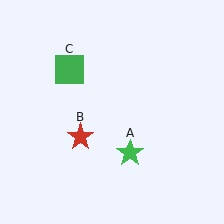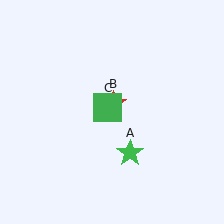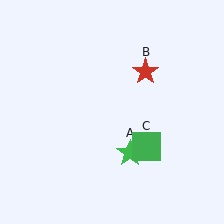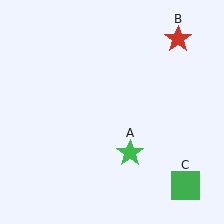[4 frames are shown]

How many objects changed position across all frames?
2 objects changed position: red star (object B), green square (object C).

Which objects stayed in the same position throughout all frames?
Green star (object A) remained stationary.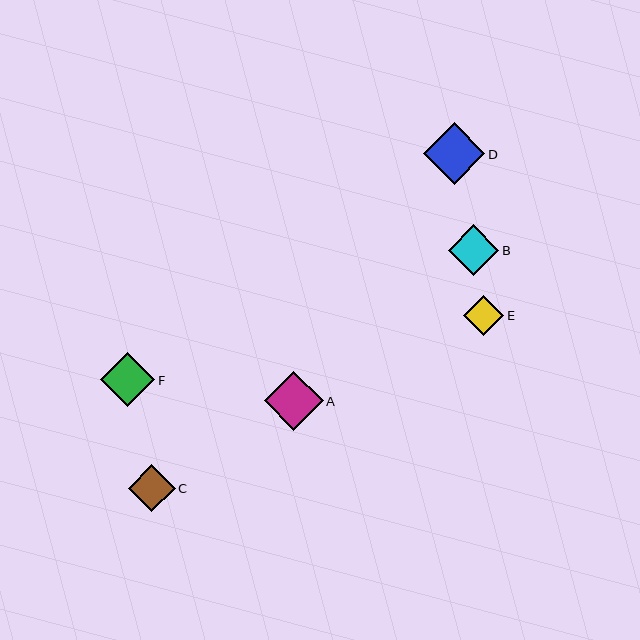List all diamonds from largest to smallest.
From largest to smallest: D, A, F, B, C, E.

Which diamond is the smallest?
Diamond E is the smallest with a size of approximately 40 pixels.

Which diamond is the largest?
Diamond D is the largest with a size of approximately 62 pixels.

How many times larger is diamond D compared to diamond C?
Diamond D is approximately 1.3 times the size of diamond C.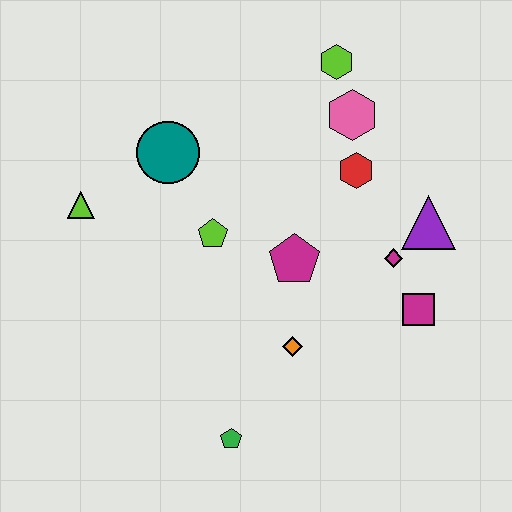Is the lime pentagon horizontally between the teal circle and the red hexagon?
Yes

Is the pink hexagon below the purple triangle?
No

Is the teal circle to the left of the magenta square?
Yes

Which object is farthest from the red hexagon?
The green pentagon is farthest from the red hexagon.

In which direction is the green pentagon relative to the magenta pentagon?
The green pentagon is below the magenta pentagon.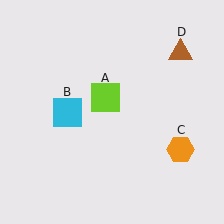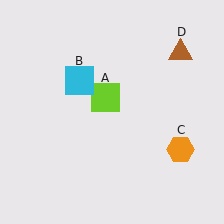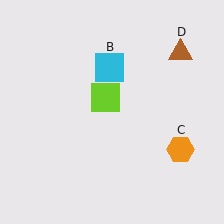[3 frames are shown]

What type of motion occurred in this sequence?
The cyan square (object B) rotated clockwise around the center of the scene.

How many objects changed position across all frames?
1 object changed position: cyan square (object B).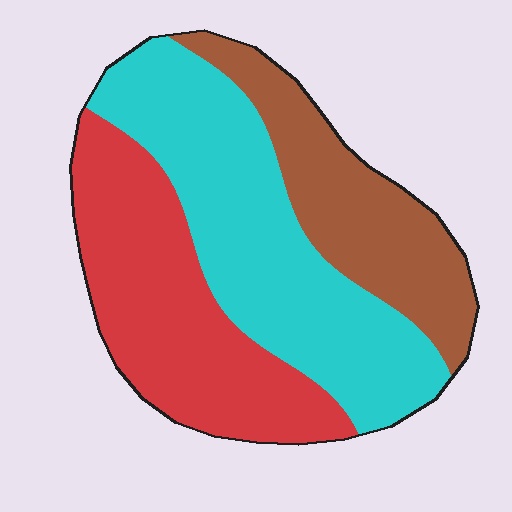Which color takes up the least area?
Brown, at roughly 25%.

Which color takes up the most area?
Cyan, at roughly 40%.